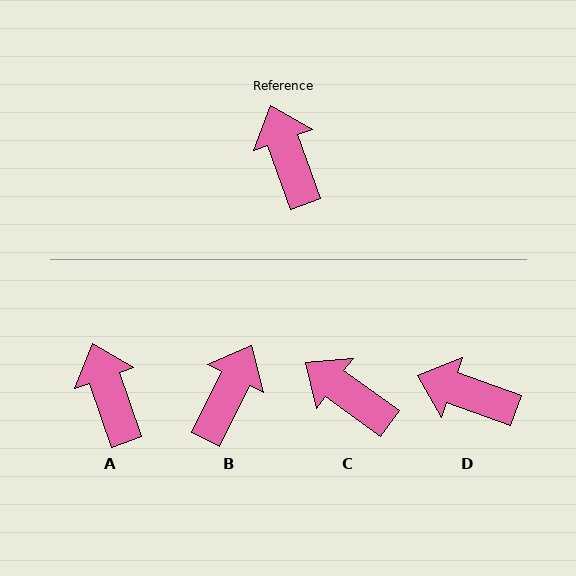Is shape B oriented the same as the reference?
No, it is off by about 45 degrees.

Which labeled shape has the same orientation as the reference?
A.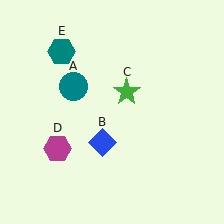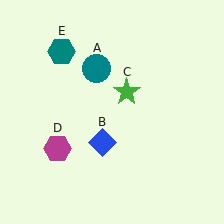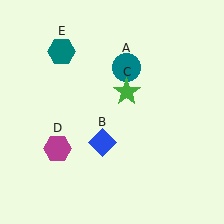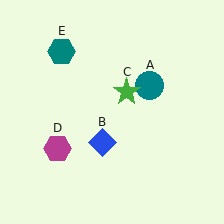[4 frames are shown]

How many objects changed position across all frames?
1 object changed position: teal circle (object A).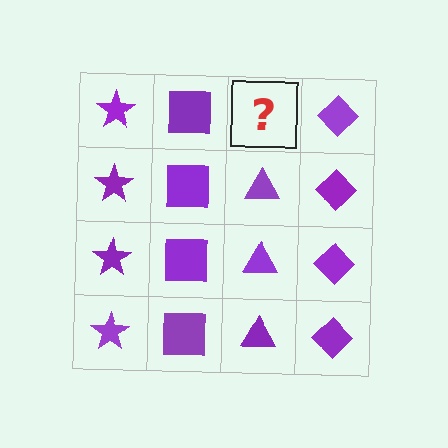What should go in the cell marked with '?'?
The missing cell should contain a purple triangle.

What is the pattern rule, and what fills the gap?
The rule is that each column has a consistent shape. The gap should be filled with a purple triangle.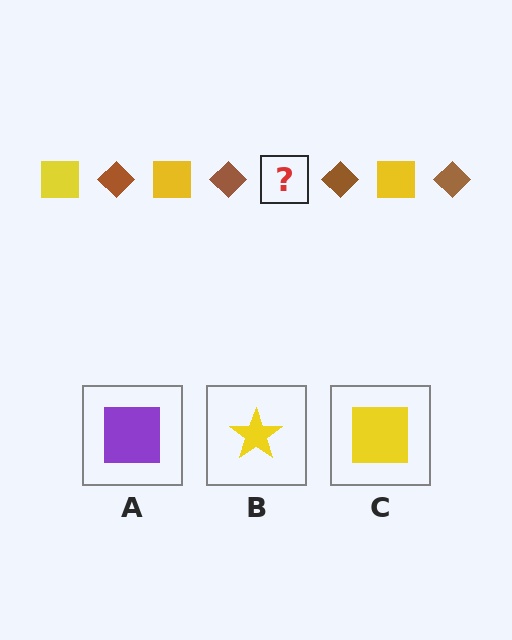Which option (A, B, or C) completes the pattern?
C.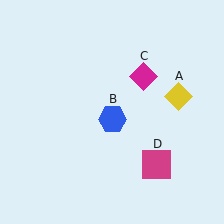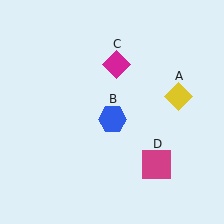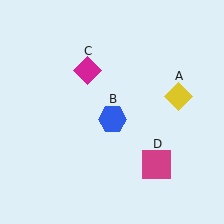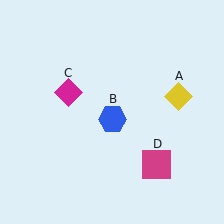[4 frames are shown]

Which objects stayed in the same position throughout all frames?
Yellow diamond (object A) and blue hexagon (object B) and magenta square (object D) remained stationary.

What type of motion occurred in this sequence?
The magenta diamond (object C) rotated counterclockwise around the center of the scene.